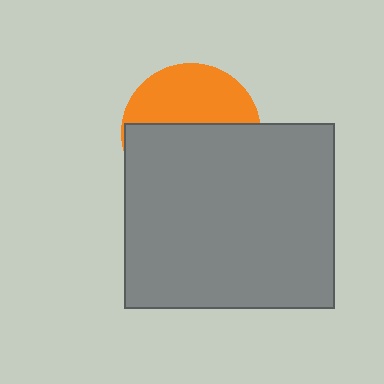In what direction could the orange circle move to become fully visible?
The orange circle could move up. That would shift it out from behind the gray rectangle entirely.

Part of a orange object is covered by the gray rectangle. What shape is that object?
It is a circle.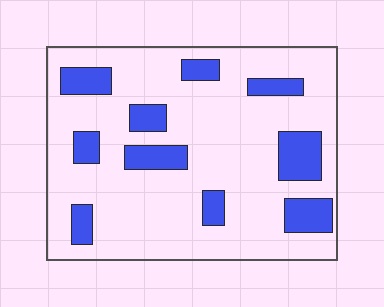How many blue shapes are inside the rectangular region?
10.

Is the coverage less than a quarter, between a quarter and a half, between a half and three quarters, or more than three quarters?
Less than a quarter.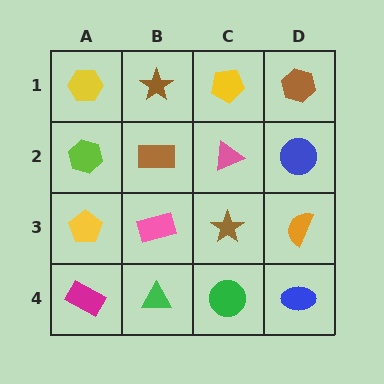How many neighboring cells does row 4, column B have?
3.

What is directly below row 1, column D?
A blue circle.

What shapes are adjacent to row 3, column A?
A lime hexagon (row 2, column A), a magenta rectangle (row 4, column A), a pink rectangle (row 3, column B).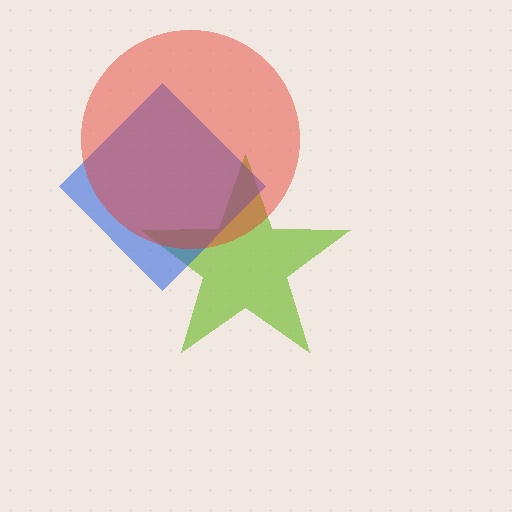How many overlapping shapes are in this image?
There are 3 overlapping shapes in the image.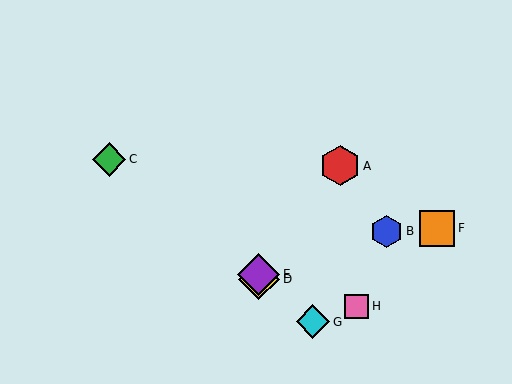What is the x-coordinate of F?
Object F is at x≈437.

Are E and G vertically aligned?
No, E is at x≈259 and G is at x≈313.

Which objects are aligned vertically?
Objects D, E are aligned vertically.